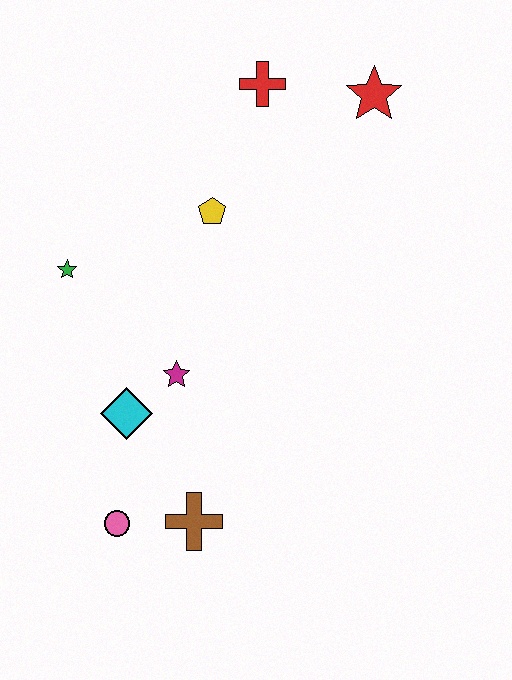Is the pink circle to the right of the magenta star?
No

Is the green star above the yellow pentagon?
No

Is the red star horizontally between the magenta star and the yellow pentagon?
No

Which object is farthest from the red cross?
The pink circle is farthest from the red cross.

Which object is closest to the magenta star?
The cyan diamond is closest to the magenta star.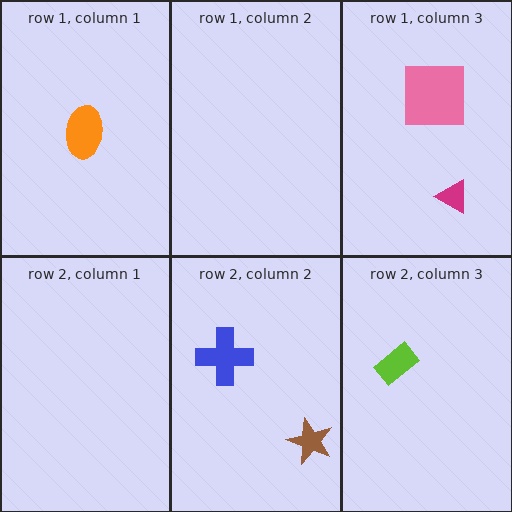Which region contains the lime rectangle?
The row 2, column 3 region.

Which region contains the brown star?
The row 2, column 2 region.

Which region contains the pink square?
The row 1, column 3 region.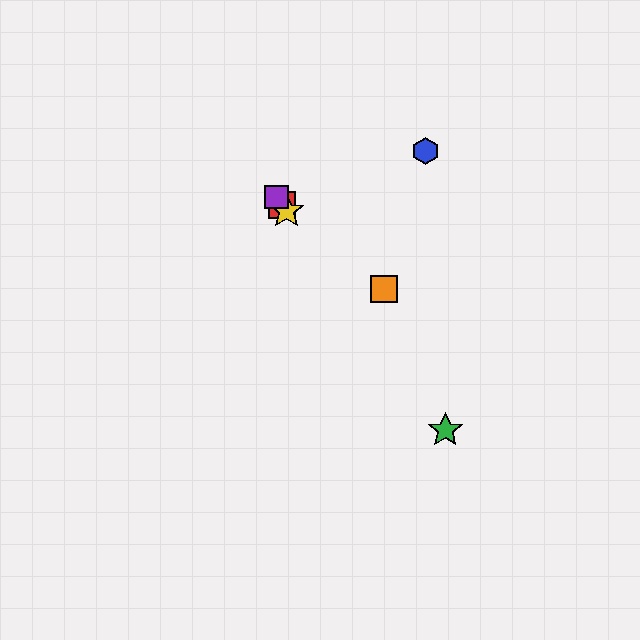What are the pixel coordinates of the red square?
The red square is at (282, 205).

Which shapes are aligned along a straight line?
The red square, the green star, the yellow star, the purple square are aligned along a straight line.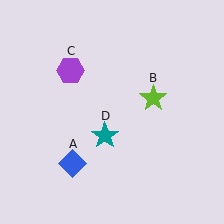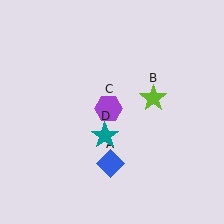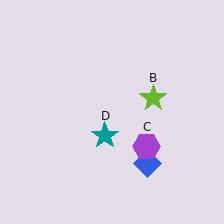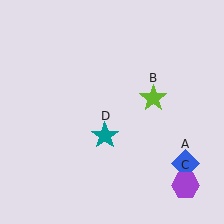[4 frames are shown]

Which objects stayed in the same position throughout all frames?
Lime star (object B) and teal star (object D) remained stationary.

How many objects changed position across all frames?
2 objects changed position: blue diamond (object A), purple hexagon (object C).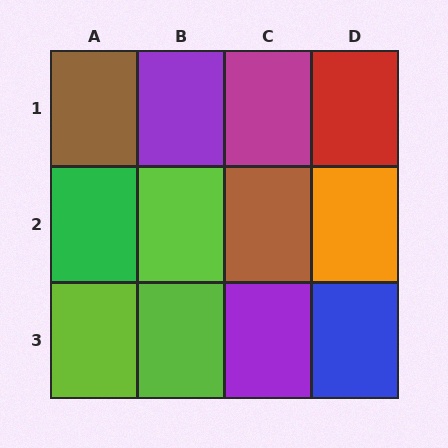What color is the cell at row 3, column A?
Lime.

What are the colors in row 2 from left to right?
Green, lime, brown, orange.